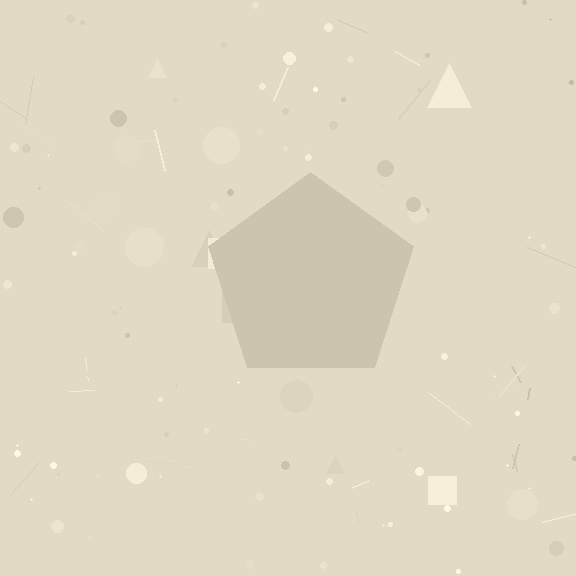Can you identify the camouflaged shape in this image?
The camouflaged shape is a pentagon.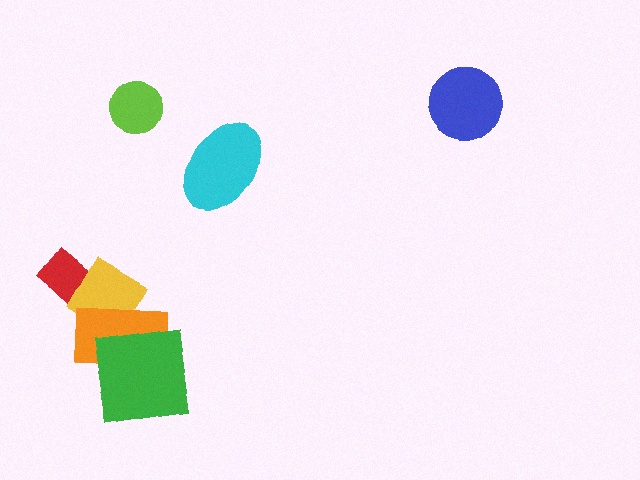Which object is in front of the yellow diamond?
The orange rectangle is in front of the yellow diamond.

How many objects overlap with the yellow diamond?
2 objects overlap with the yellow diamond.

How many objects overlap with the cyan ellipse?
0 objects overlap with the cyan ellipse.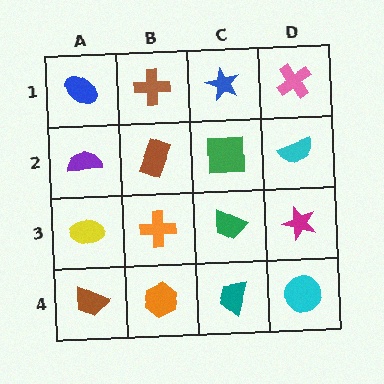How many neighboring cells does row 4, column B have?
3.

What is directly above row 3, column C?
A green square.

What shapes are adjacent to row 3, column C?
A green square (row 2, column C), a teal trapezoid (row 4, column C), an orange cross (row 3, column B), a magenta star (row 3, column D).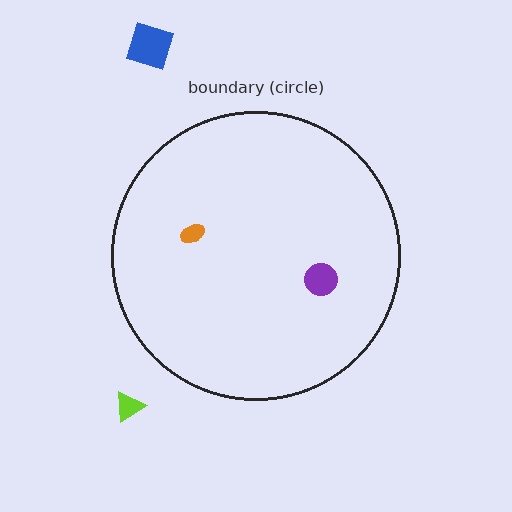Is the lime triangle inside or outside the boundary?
Outside.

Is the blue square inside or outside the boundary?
Outside.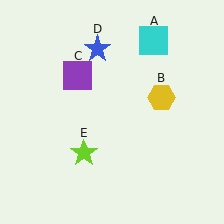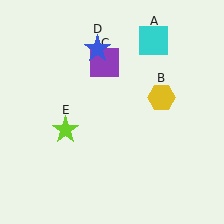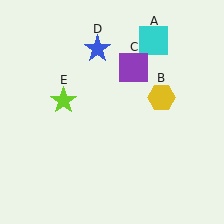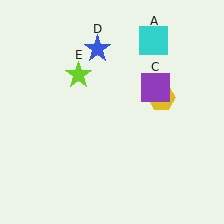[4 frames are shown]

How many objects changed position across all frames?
2 objects changed position: purple square (object C), lime star (object E).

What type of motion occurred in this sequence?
The purple square (object C), lime star (object E) rotated clockwise around the center of the scene.